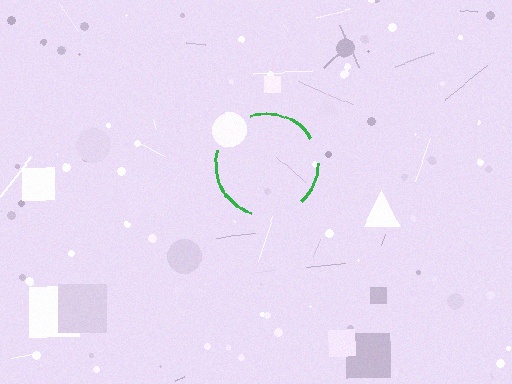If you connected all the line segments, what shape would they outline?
They would outline a circle.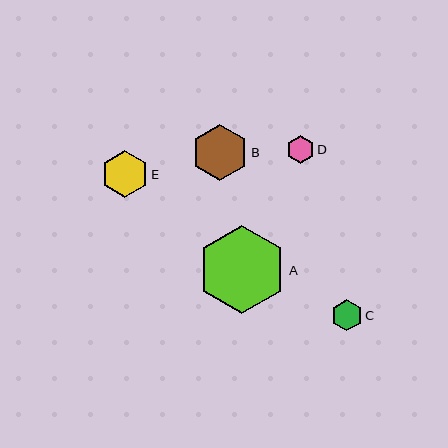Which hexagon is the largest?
Hexagon A is the largest with a size of approximately 88 pixels.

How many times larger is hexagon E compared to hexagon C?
Hexagon E is approximately 1.5 times the size of hexagon C.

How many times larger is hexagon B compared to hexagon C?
Hexagon B is approximately 1.8 times the size of hexagon C.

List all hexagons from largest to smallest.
From largest to smallest: A, B, E, C, D.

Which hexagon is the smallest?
Hexagon D is the smallest with a size of approximately 28 pixels.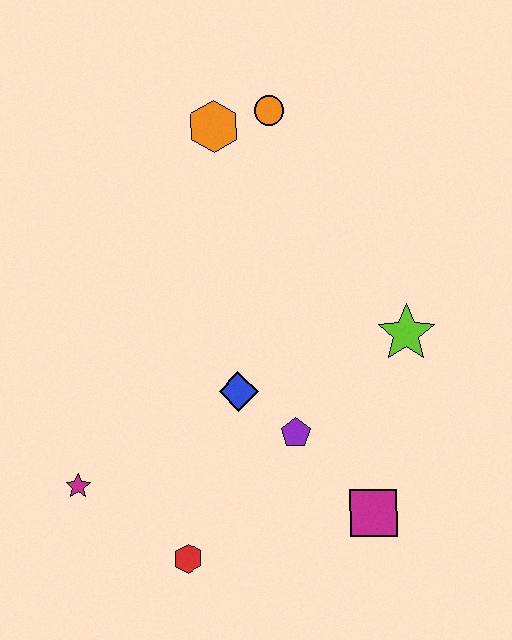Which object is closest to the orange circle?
The orange hexagon is closest to the orange circle.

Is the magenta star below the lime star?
Yes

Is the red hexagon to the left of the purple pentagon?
Yes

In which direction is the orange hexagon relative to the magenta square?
The orange hexagon is above the magenta square.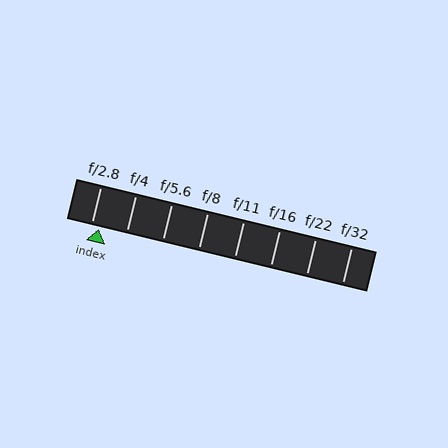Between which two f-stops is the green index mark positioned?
The index mark is between f/2.8 and f/4.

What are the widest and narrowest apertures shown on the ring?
The widest aperture shown is f/2.8 and the narrowest is f/32.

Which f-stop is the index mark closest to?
The index mark is closest to f/2.8.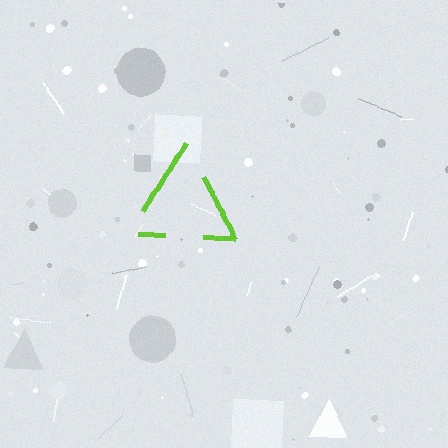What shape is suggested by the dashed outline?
The dashed outline suggests a triangle.